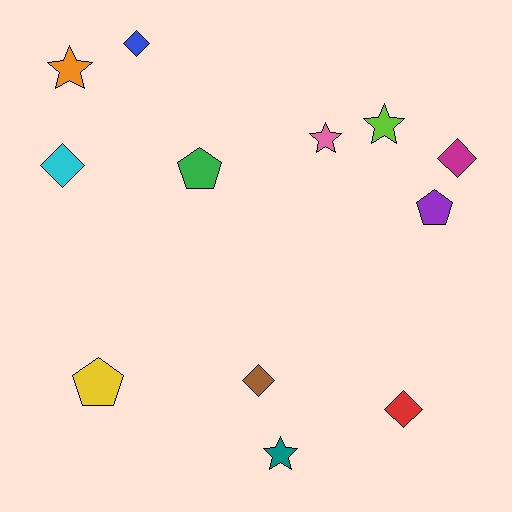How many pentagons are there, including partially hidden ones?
There are 3 pentagons.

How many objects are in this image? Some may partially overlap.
There are 12 objects.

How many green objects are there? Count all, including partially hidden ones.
There is 1 green object.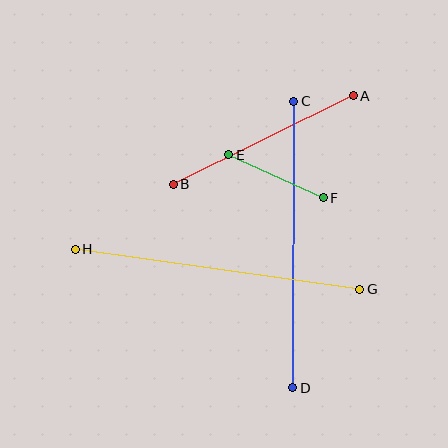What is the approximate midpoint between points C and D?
The midpoint is at approximately (293, 244) pixels.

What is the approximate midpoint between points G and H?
The midpoint is at approximately (218, 269) pixels.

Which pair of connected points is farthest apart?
Points G and H are farthest apart.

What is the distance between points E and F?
The distance is approximately 104 pixels.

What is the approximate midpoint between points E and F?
The midpoint is at approximately (276, 176) pixels.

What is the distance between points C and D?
The distance is approximately 287 pixels.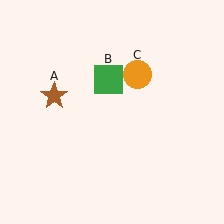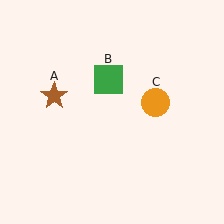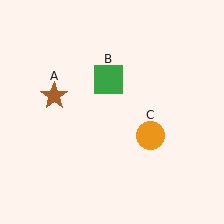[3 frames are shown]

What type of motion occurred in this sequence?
The orange circle (object C) rotated clockwise around the center of the scene.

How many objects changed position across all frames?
1 object changed position: orange circle (object C).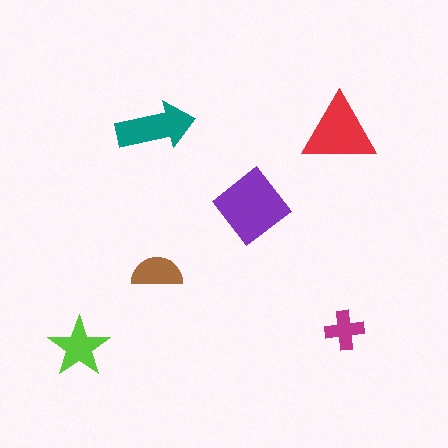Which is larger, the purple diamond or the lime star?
The purple diamond.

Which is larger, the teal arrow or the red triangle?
The red triangle.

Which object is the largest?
The purple diamond.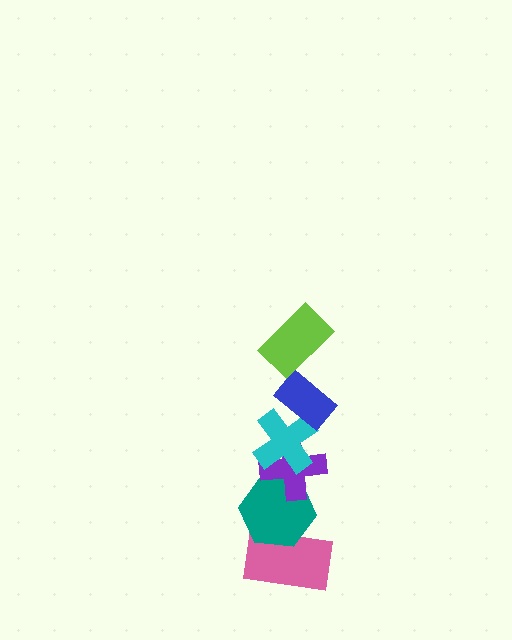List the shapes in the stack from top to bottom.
From top to bottom: the lime rectangle, the blue rectangle, the cyan cross, the purple cross, the teal hexagon, the pink rectangle.